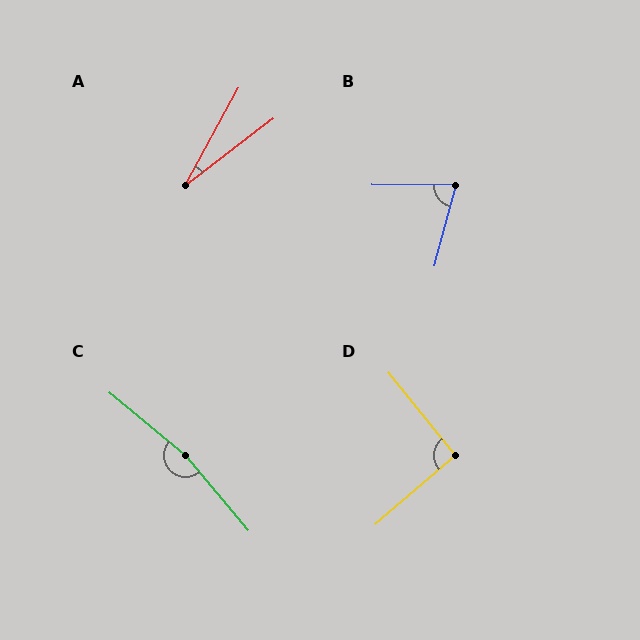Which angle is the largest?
C, at approximately 169 degrees.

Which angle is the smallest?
A, at approximately 24 degrees.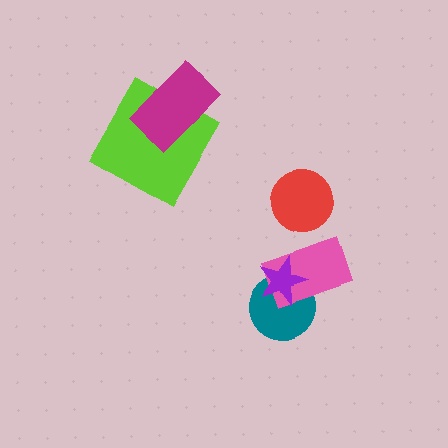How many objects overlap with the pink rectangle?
2 objects overlap with the pink rectangle.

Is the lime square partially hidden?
Yes, it is partially covered by another shape.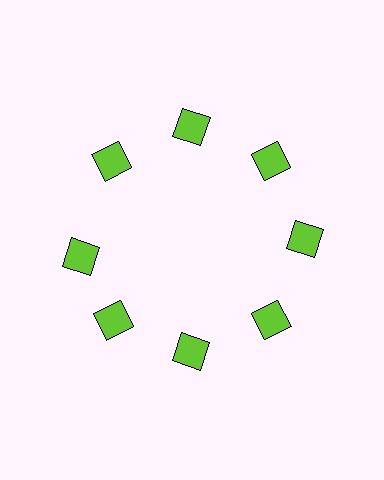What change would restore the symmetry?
The symmetry would be restored by rotating it back into even spacing with its neighbors so that all 8 squares sit at equal angles and equal distance from the center.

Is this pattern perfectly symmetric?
No. The 8 lime squares are arranged in a ring, but one element near the 9 o'clock position is rotated out of alignment along the ring, breaking the 8-fold rotational symmetry.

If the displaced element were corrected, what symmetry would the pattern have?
It would have 8-fold rotational symmetry — the pattern would map onto itself every 45 degrees.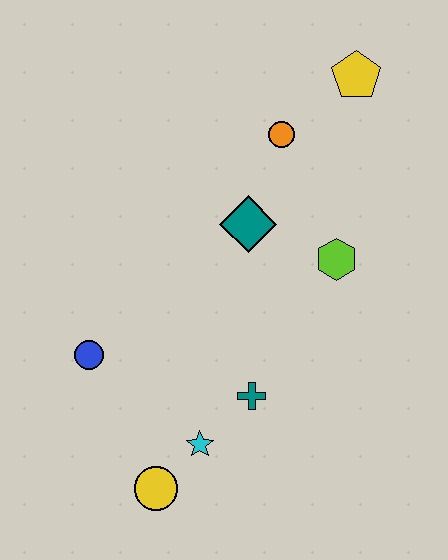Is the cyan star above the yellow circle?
Yes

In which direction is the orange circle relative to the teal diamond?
The orange circle is above the teal diamond.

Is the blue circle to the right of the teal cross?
No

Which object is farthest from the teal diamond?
The yellow circle is farthest from the teal diamond.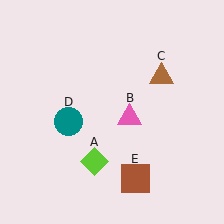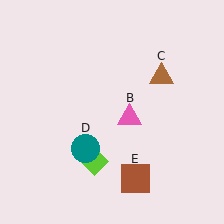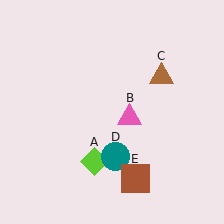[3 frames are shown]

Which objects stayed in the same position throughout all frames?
Lime diamond (object A) and pink triangle (object B) and brown triangle (object C) and brown square (object E) remained stationary.